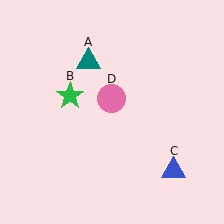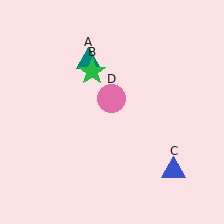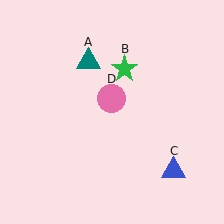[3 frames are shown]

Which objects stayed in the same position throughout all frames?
Teal triangle (object A) and blue triangle (object C) and pink circle (object D) remained stationary.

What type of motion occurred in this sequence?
The green star (object B) rotated clockwise around the center of the scene.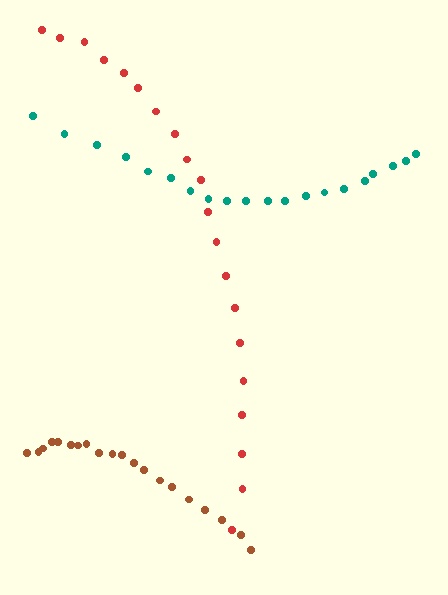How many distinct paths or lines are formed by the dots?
There are 3 distinct paths.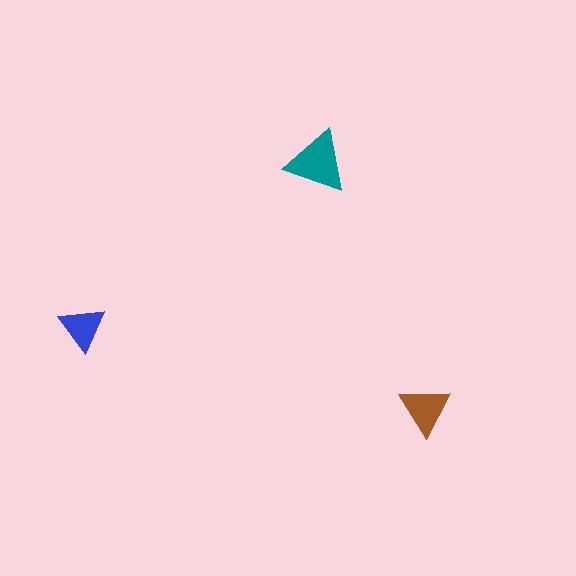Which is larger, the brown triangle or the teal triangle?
The teal one.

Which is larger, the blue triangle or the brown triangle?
The brown one.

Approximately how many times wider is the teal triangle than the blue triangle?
About 1.5 times wider.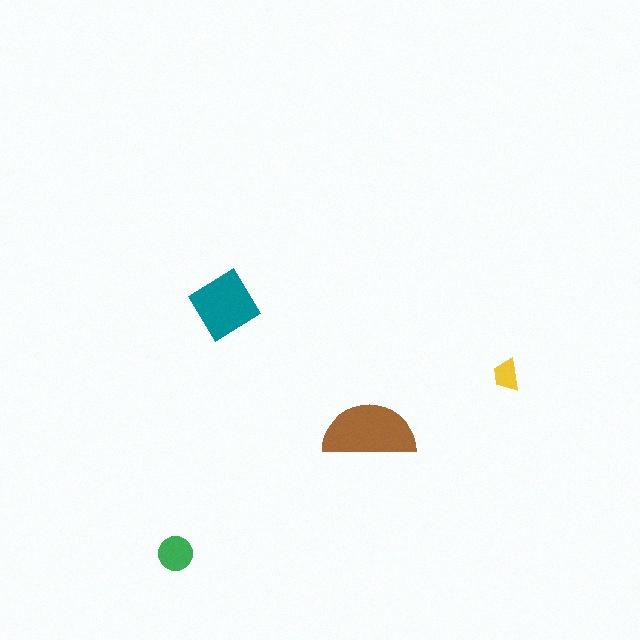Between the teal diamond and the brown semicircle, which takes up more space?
The brown semicircle.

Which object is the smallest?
The yellow trapezoid.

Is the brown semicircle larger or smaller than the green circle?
Larger.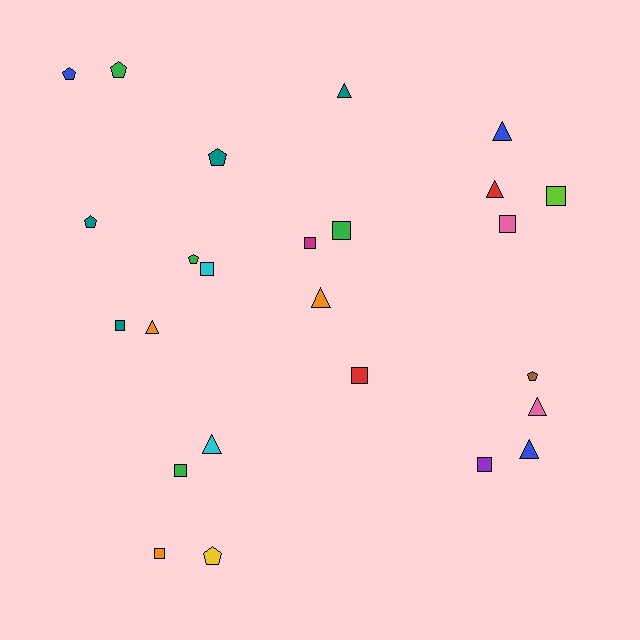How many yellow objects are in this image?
There is 1 yellow object.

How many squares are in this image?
There are 10 squares.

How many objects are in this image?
There are 25 objects.